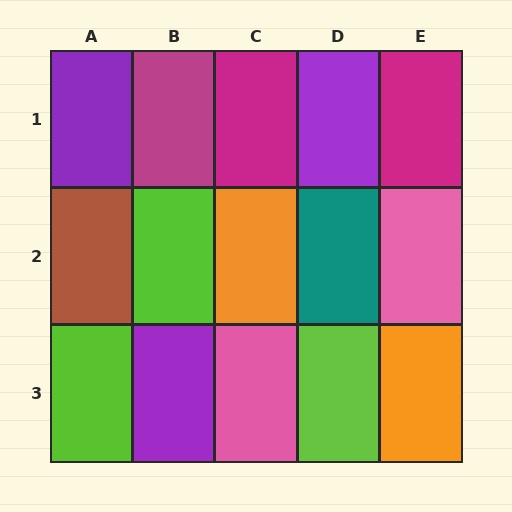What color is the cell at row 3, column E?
Orange.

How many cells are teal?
1 cell is teal.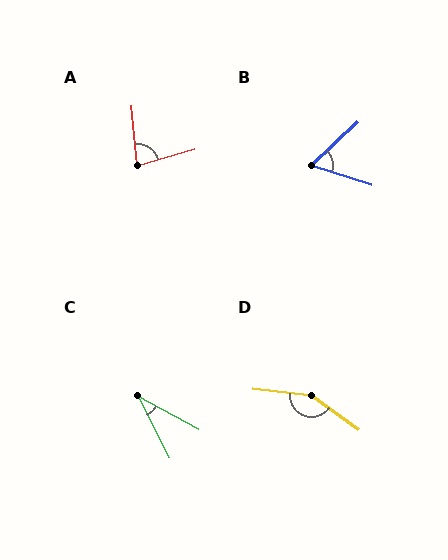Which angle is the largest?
D, at approximately 150 degrees.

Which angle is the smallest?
C, at approximately 35 degrees.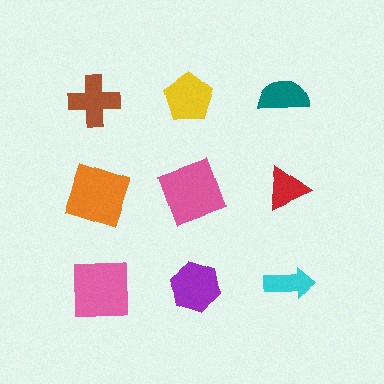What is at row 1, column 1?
A brown cross.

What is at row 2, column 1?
An orange square.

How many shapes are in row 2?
3 shapes.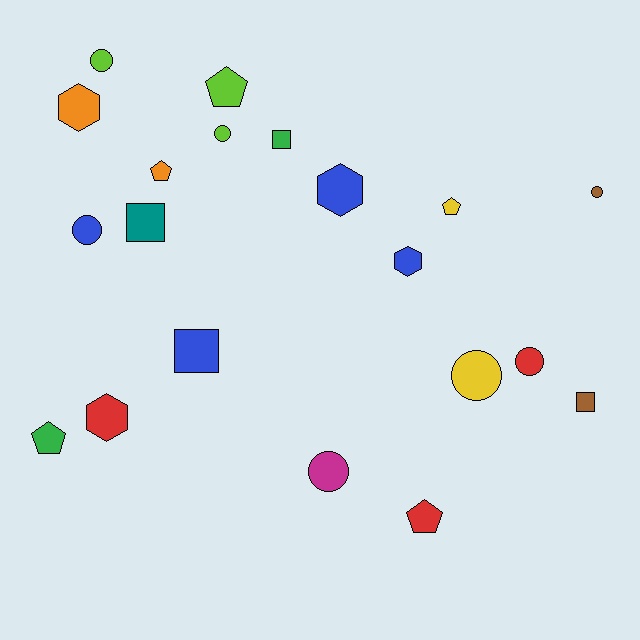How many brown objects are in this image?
There are 2 brown objects.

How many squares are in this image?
There are 4 squares.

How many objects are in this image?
There are 20 objects.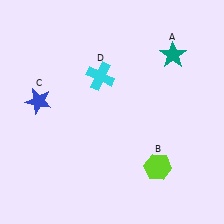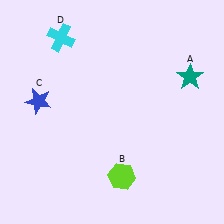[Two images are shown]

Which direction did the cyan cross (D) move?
The cyan cross (D) moved left.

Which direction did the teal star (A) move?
The teal star (A) moved down.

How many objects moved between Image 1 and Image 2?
3 objects moved between the two images.